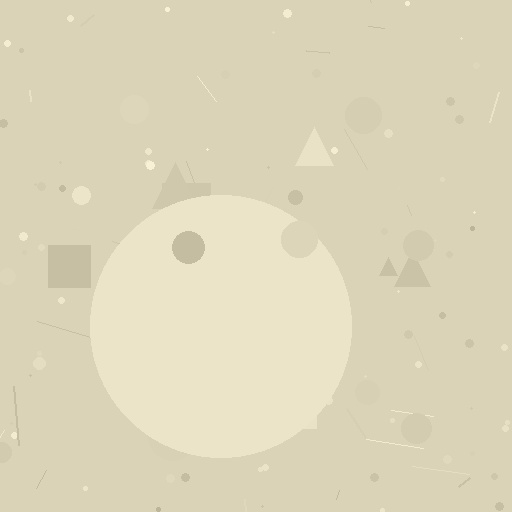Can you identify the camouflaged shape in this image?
The camouflaged shape is a circle.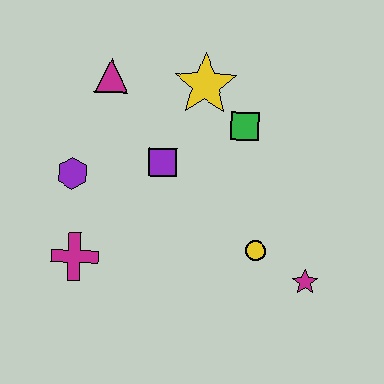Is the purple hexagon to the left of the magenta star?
Yes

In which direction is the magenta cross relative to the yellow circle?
The magenta cross is to the left of the yellow circle.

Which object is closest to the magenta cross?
The purple hexagon is closest to the magenta cross.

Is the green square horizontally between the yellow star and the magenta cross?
No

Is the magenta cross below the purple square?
Yes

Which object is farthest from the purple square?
The magenta star is farthest from the purple square.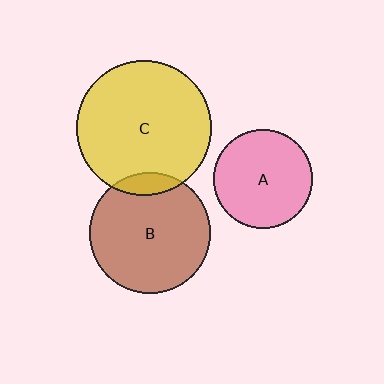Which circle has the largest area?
Circle C (yellow).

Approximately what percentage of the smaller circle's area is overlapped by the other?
Approximately 10%.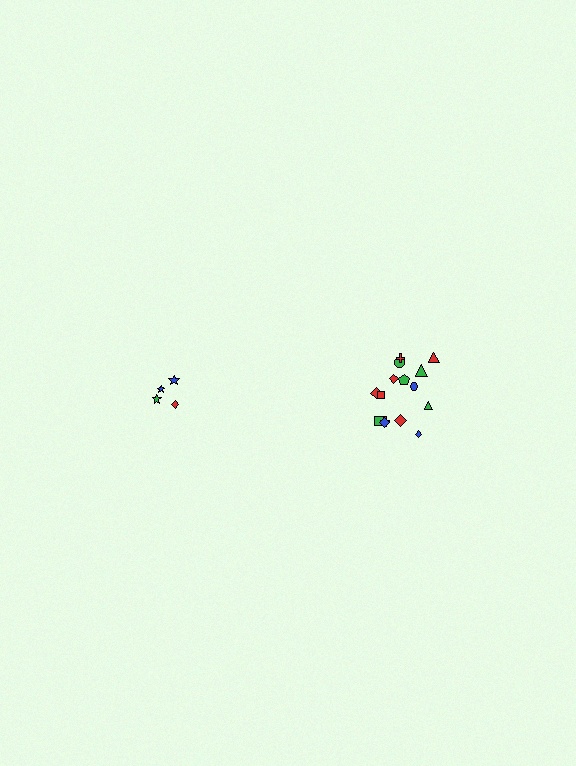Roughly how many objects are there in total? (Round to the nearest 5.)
Roughly 20 objects in total.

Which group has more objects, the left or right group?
The right group.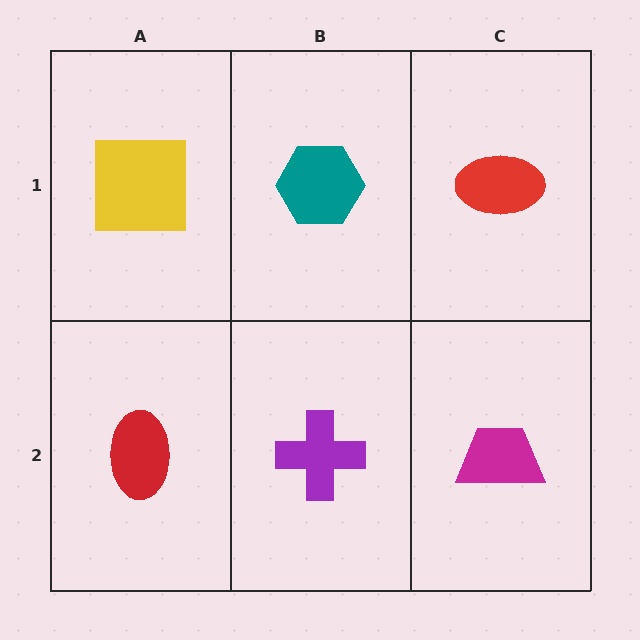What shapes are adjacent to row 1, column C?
A magenta trapezoid (row 2, column C), a teal hexagon (row 1, column B).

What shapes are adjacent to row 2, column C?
A red ellipse (row 1, column C), a purple cross (row 2, column B).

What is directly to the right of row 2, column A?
A purple cross.